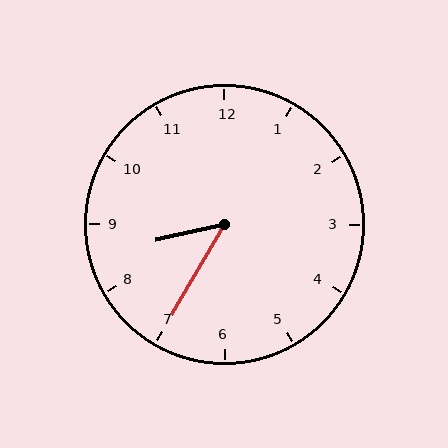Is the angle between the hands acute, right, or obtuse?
It is acute.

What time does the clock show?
8:35.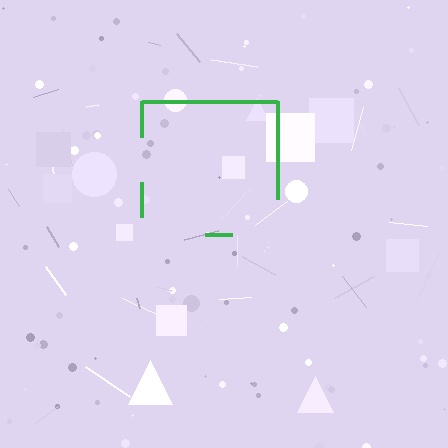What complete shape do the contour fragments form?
The contour fragments form a square.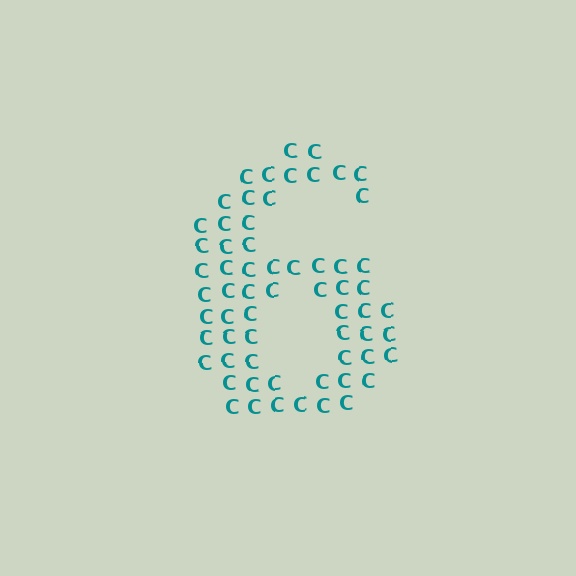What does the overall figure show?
The overall figure shows the digit 6.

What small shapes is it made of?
It is made of small letter C's.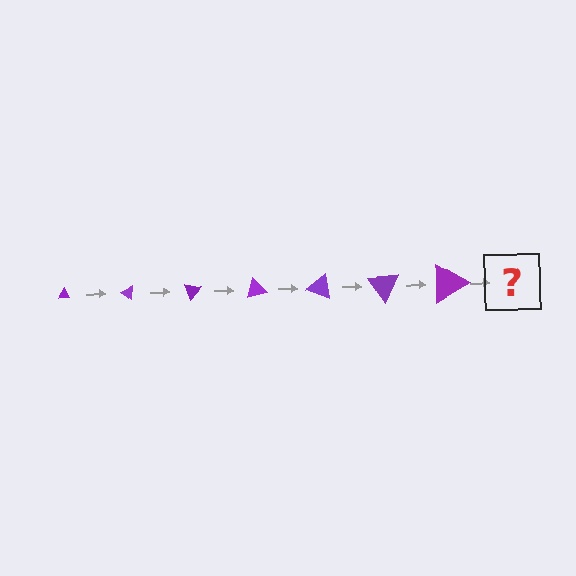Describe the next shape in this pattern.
It should be a triangle, larger than the previous one and rotated 245 degrees from the start.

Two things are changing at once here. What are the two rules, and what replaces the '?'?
The two rules are that the triangle grows larger each step and it rotates 35 degrees each step. The '?' should be a triangle, larger than the previous one and rotated 245 degrees from the start.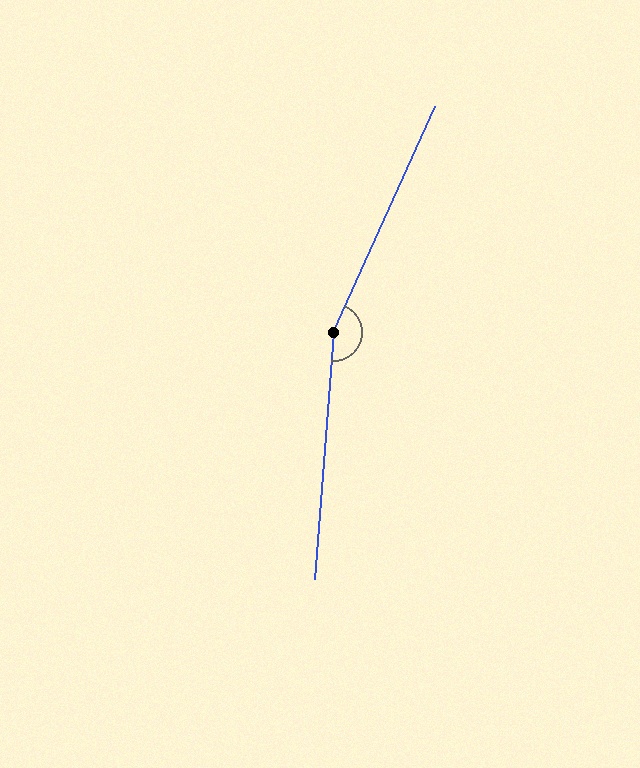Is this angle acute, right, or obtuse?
It is obtuse.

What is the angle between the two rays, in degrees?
Approximately 160 degrees.